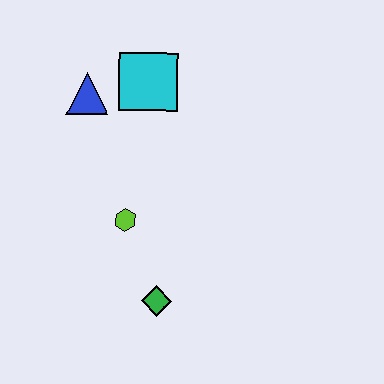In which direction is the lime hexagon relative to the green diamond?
The lime hexagon is above the green diamond.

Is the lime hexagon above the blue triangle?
No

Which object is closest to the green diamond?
The lime hexagon is closest to the green diamond.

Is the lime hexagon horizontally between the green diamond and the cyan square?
No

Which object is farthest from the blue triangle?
The green diamond is farthest from the blue triangle.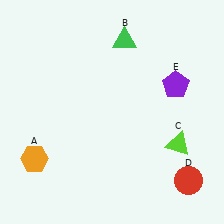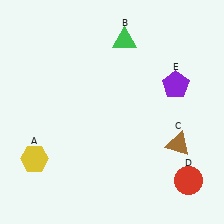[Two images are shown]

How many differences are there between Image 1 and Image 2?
There are 2 differences between the two images.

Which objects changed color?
A changed from orange to yellow. C changed from lime to brown.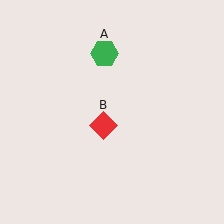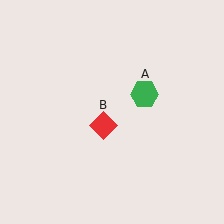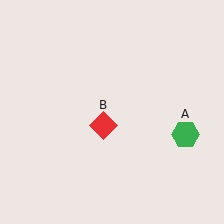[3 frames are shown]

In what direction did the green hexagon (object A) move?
The green hexagon (object A) moved down and to the right.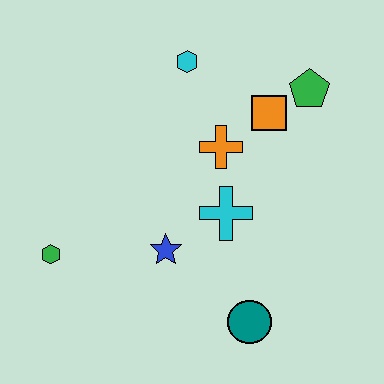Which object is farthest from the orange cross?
The green hexagon is farthest from the orange cross.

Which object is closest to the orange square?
The green pentagon is closest to the orange square.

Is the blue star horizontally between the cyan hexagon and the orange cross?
No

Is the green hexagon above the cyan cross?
No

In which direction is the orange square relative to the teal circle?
The orange square is above the teal circle.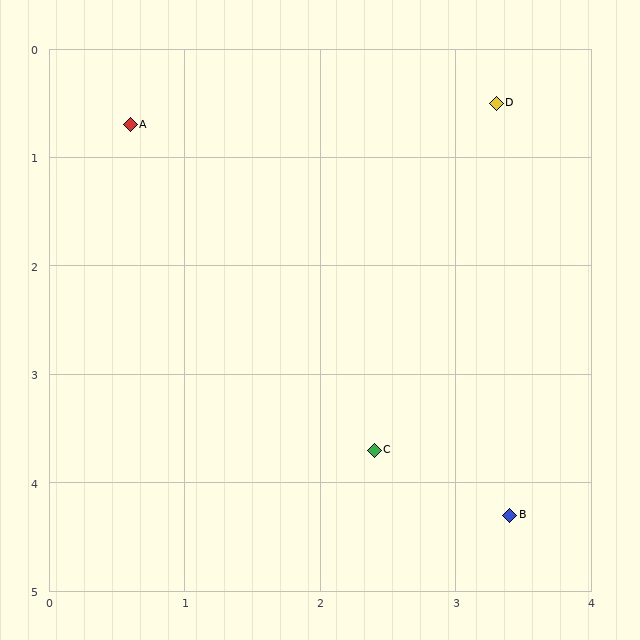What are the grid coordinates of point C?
Point C is at approximately (2.4, 3.7).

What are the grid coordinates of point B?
Point B is at approximately (3.4, 4.3).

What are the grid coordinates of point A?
Point A is at approximately (0.6, 0.7).